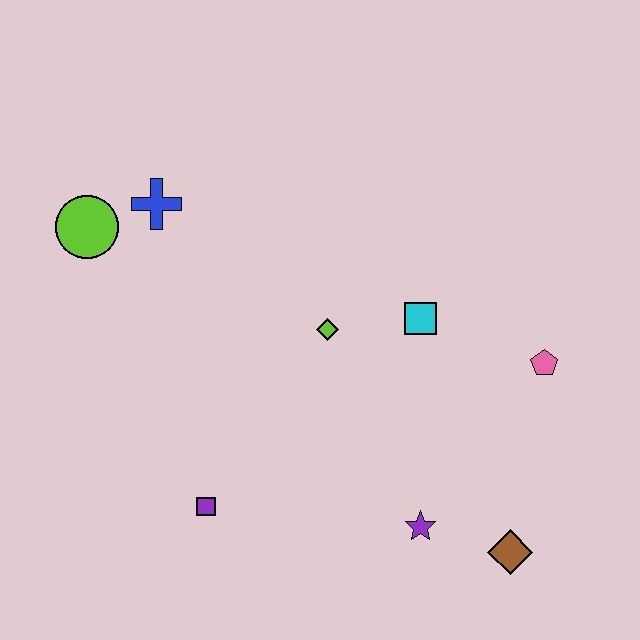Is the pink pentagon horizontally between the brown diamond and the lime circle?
No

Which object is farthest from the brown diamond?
The lime circle is farthest from the brown diamond.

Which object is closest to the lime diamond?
The cyan square is closest to the lime diamond.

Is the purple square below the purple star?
No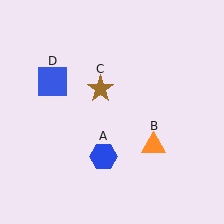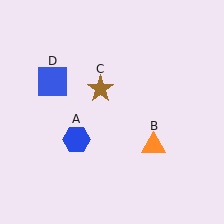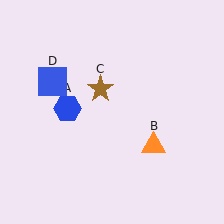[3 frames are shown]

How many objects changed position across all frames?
1 object changed position: blue hexagon (object A).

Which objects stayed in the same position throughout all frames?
Orange triangle (object B) and brown star (object C) and blue square (object D) remained stationary.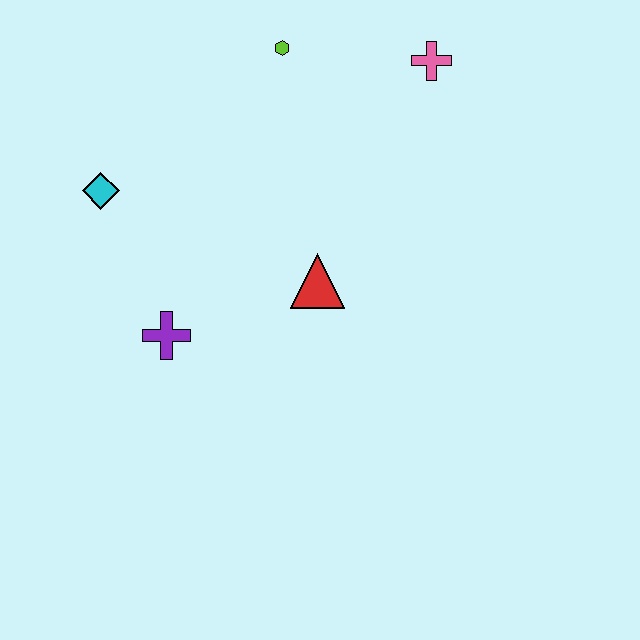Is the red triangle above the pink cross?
No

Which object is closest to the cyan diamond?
The purple cross is closest to the cyan diamond.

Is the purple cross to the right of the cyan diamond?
Yes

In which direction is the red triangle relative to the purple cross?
The red triangle is to the right of the purple cross.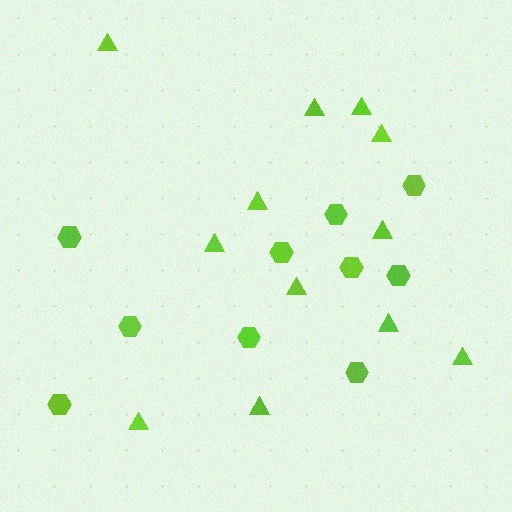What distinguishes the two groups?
There are 2 groups: one group of triangles (12) and one group of hexagons (10).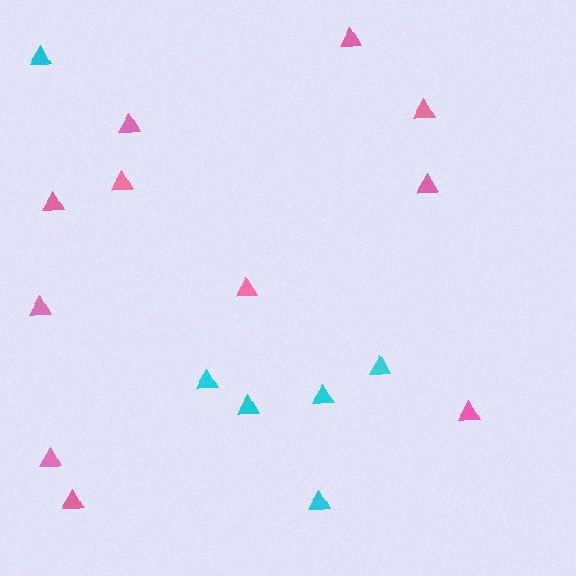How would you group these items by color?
There are 2 groups: one group of pink triangles (11) and one group of cyan triangles (6).